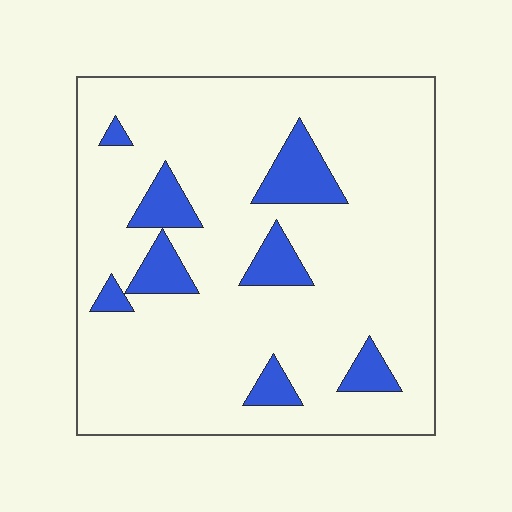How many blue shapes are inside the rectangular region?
8.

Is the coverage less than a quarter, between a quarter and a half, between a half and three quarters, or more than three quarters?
Less than a quarter.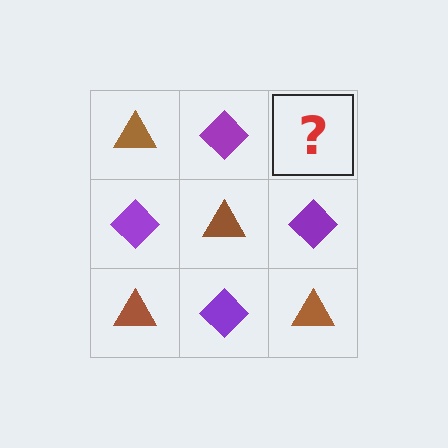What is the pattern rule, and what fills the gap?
The rule is that it alternates brown triangle and purple diamond in a checkerboard pattern. The gap should be filled with a brown triangle.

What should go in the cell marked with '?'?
The missing cell should contain a brown triangle.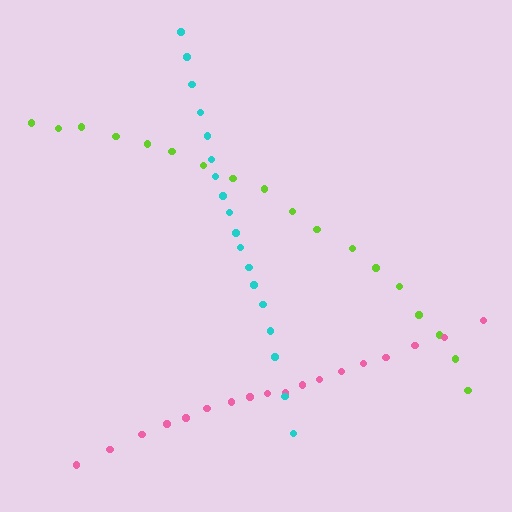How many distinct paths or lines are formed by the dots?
There are 3 distinct paths.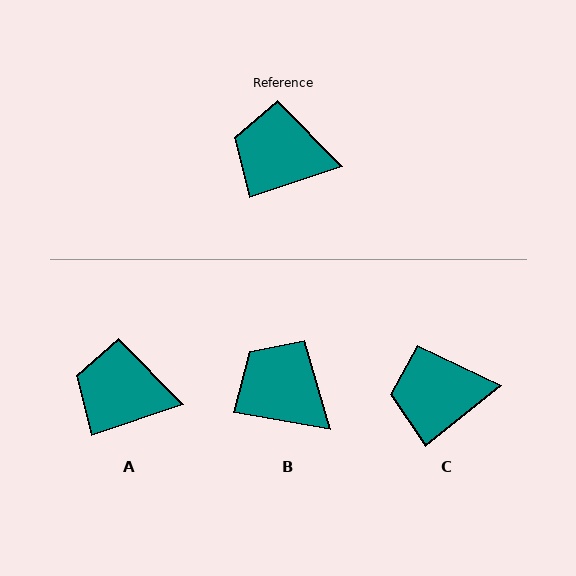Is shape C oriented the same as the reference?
No, it is off by about 20 degrees.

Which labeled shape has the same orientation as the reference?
A.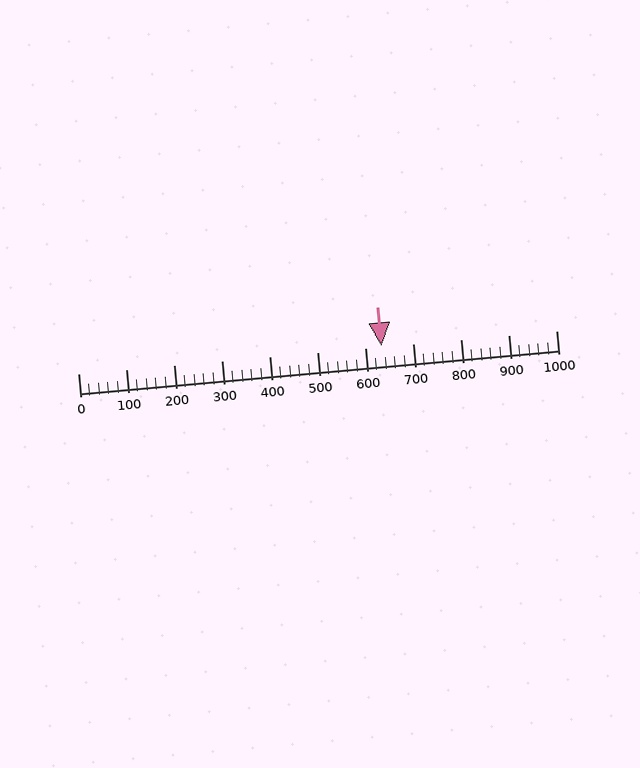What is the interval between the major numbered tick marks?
The major tick marks are spaced 100 units apart.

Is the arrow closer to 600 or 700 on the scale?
The arrow is closer to 600.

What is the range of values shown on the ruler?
The ruler shows values from 0 to 1000.